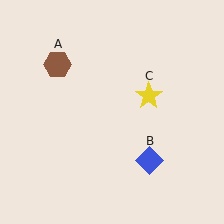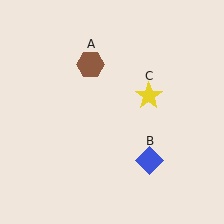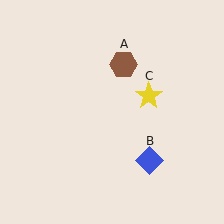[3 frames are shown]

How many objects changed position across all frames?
1 object changed position: brown hexagon (object A).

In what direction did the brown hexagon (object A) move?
The brown hexagon (object A) moved right.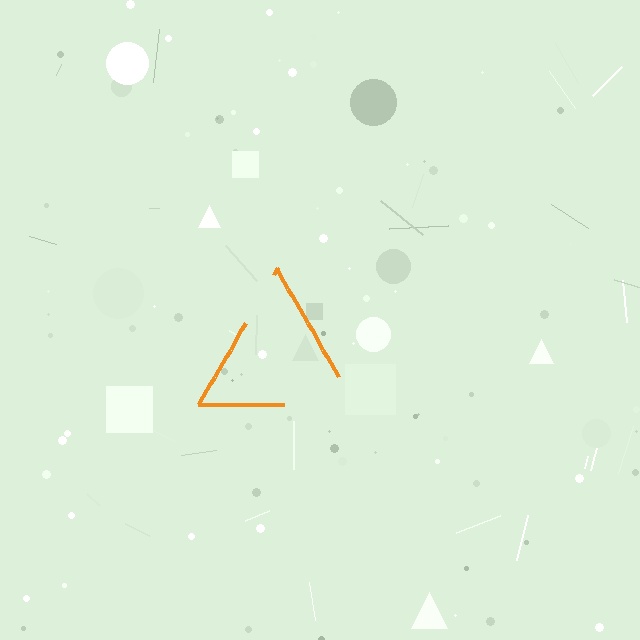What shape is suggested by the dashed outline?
The dashed outline suggests a triangle.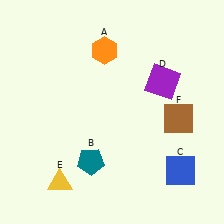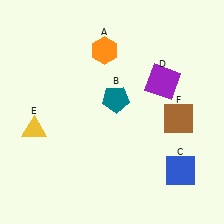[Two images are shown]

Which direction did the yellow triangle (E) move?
The yellow triangle (E) moved up.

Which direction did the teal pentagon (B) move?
The teal pentagon (B) moved up.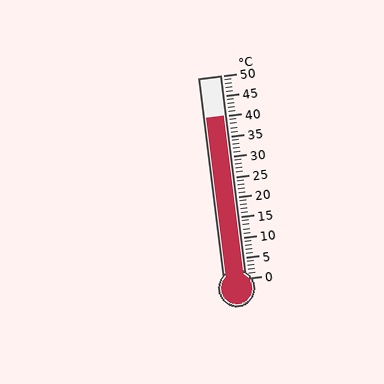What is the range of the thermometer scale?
The thermometer scale ranges from 0°C to 50°C.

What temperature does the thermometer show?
The thermometer shows approximately 40°C.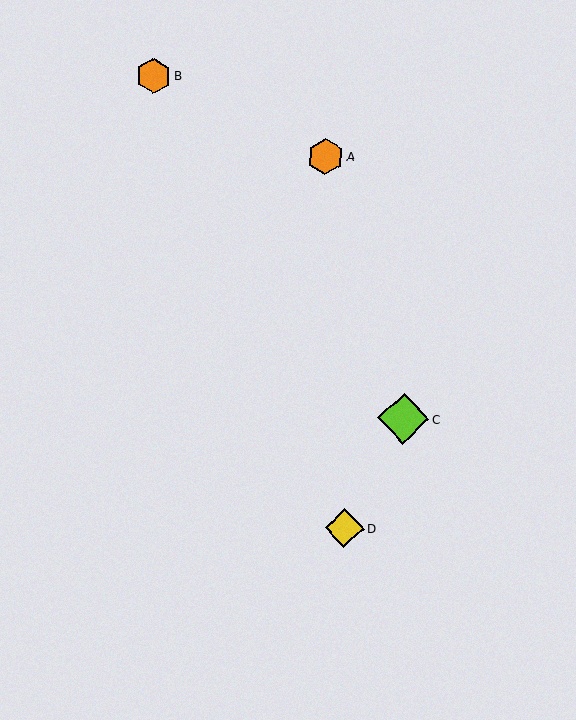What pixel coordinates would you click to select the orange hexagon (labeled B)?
Click at (153, 76) to select the orange hexagon B.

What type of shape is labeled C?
Shape C is a lime diamond.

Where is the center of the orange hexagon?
The center of the orange hexagon is at (325, 157).